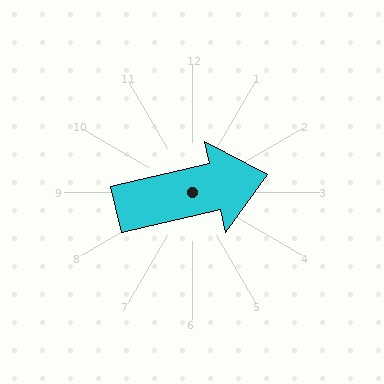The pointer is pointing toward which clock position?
Roughly 3 o'clock.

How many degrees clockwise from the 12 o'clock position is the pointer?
Approximately 77 degrees.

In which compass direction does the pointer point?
East.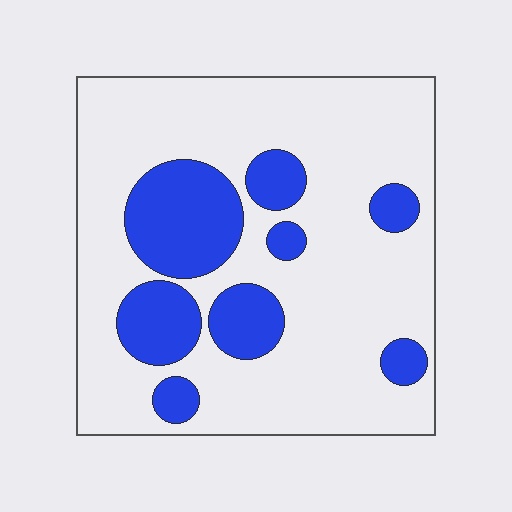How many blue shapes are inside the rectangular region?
8.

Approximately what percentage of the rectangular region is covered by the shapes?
Approximately 25%.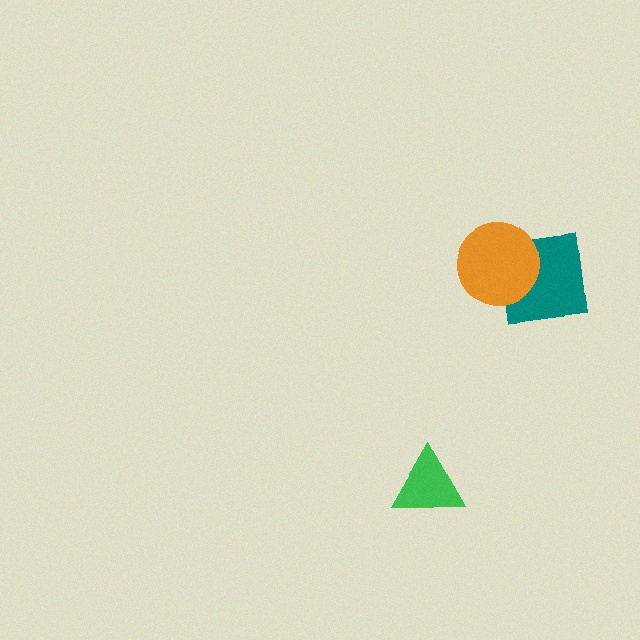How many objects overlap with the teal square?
1 object overlaps with the teal square.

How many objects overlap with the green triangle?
0 objects overlap with the green triangle.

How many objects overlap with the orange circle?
1 object overlaps with the orange circle.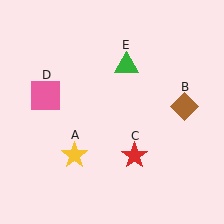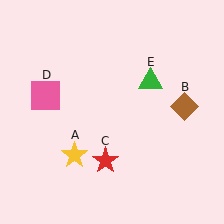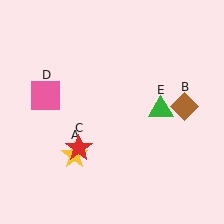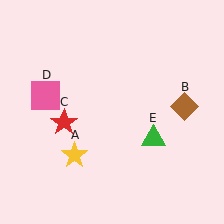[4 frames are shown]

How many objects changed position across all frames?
2 objects changed position: red star (object C), green triangle (object E).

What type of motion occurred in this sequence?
The red star (object C), green triangle (object E) rotated clockwise around the center of the scene.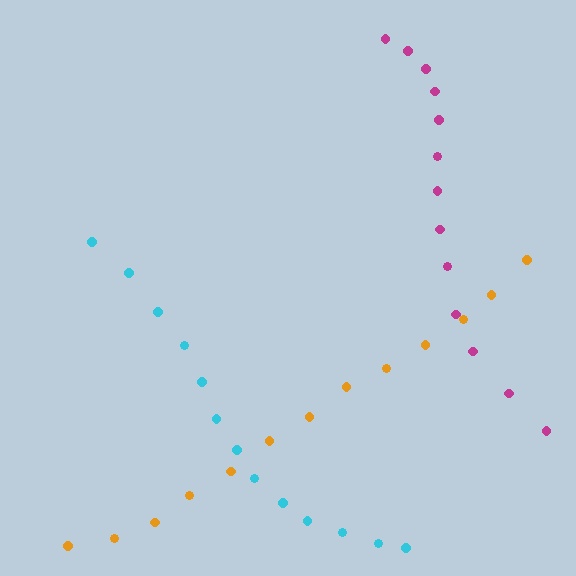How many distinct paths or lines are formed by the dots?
There are 3 distinct paths.